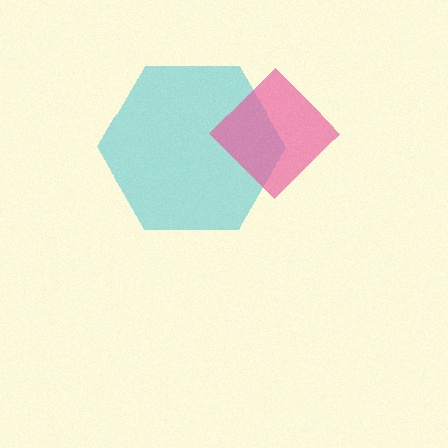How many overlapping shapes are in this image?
There are 2 overlapping shapes in the image.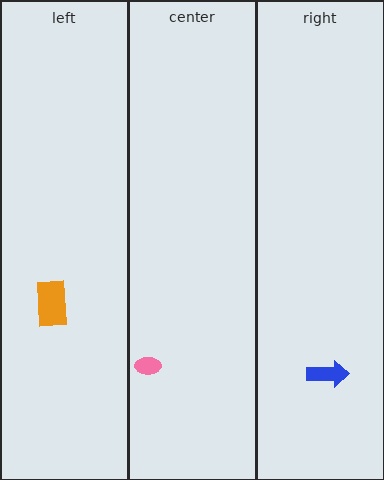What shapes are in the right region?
The blue arrow.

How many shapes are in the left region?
1.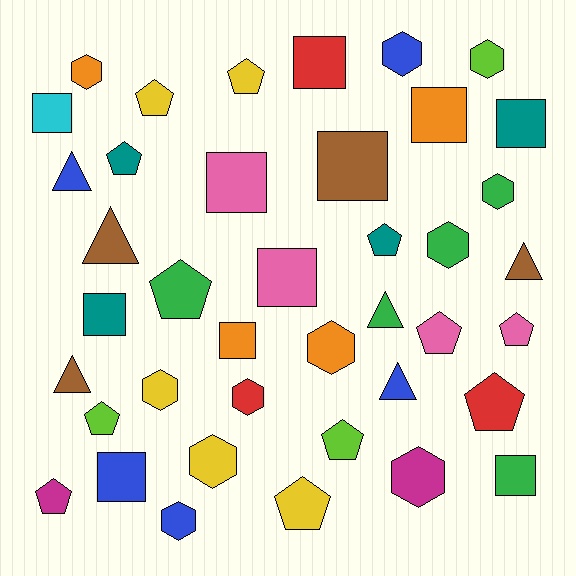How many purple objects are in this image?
There are no purple objects.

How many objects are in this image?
There are 40 objects.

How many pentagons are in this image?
There are 12 pentagons.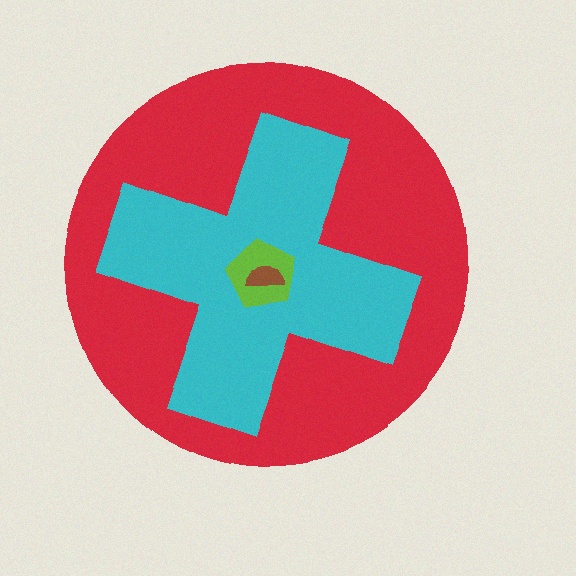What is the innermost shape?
The brown semicircle.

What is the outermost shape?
The red circle.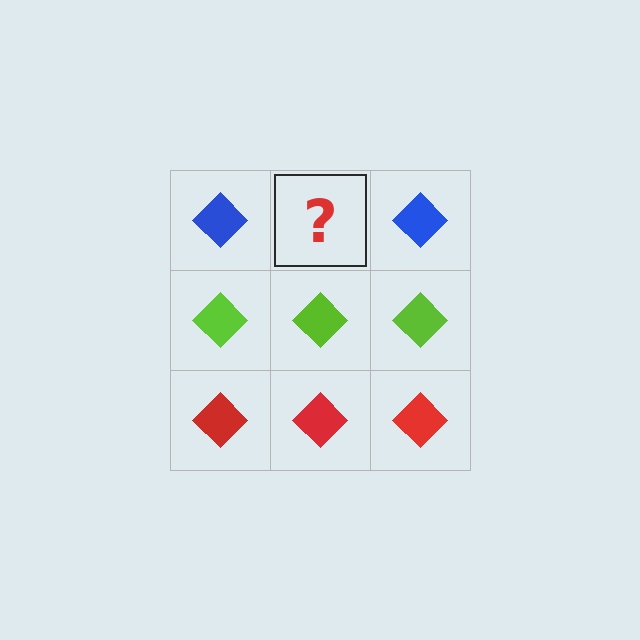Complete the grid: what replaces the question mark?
The question mark should be replaced with a blue diamond.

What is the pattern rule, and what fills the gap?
The rule is that each row has a consistent color. The gap should be filled with a blue diamond.